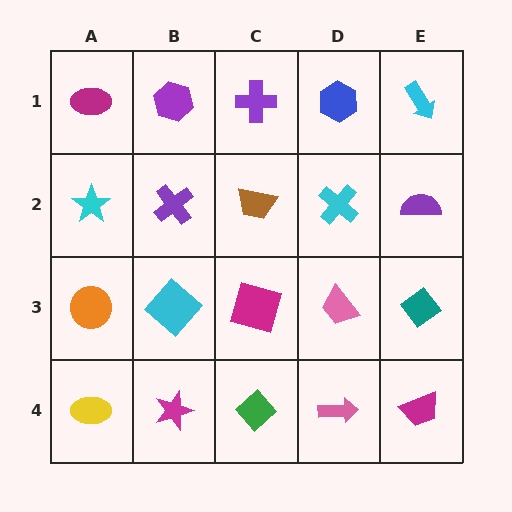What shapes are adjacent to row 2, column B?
A purple hexagon (row 1, column B), a cyan diamond (row 3, column B), a cyan star (row 2, column A), a brown trapezoid (row 2, column C).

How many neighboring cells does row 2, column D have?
4.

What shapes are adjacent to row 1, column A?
A cyan star (row 2, column A), a purple hexagon (row 1, column B).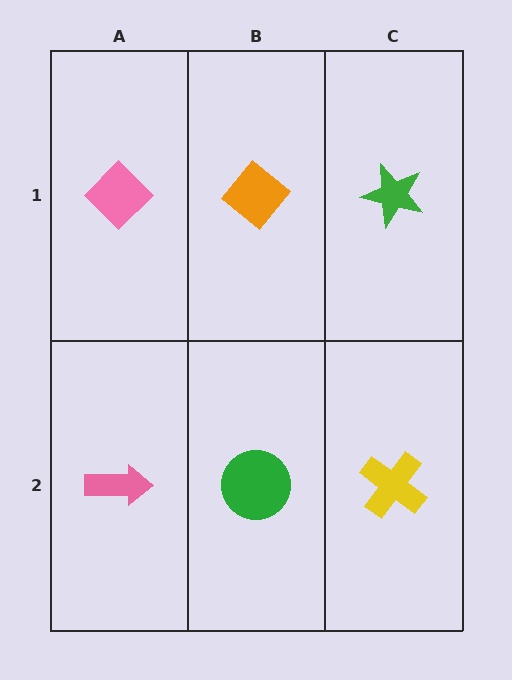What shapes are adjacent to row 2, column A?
A pink diamond (row 1, column A), a green circle (row 2, column B).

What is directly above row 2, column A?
A pink diamond.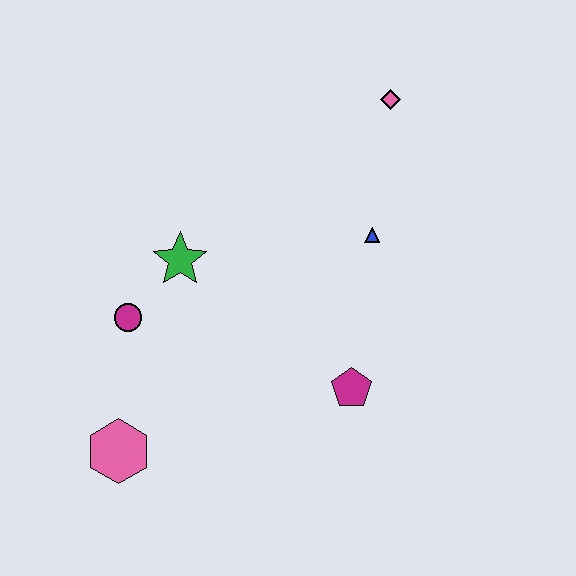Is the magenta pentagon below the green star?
Yes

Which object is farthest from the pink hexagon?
The pink diamond is farthest from the pink hexagon.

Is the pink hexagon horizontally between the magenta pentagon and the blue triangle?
No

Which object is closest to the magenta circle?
The green star is closest to the magenta circle.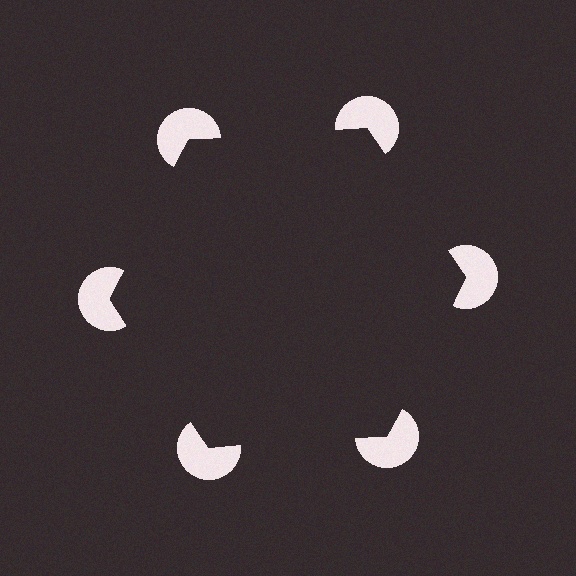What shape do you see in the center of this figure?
An illusory hexagon — its edges are inferred from the aligned wedge cuts in the pac-man discs, not physically drawn.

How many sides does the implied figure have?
6 sides.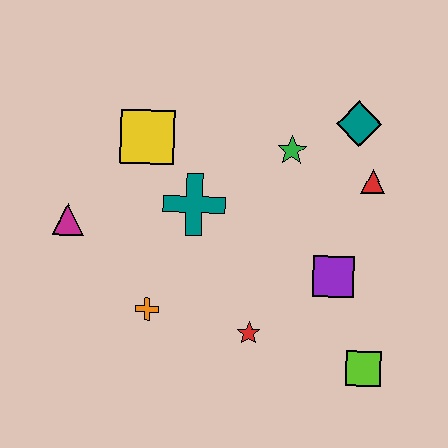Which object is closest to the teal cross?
The yellow square is closest to the teal cross.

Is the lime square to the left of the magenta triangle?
No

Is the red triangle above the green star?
No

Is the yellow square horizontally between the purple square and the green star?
No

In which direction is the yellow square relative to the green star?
The yellow square is to the left of the green star.